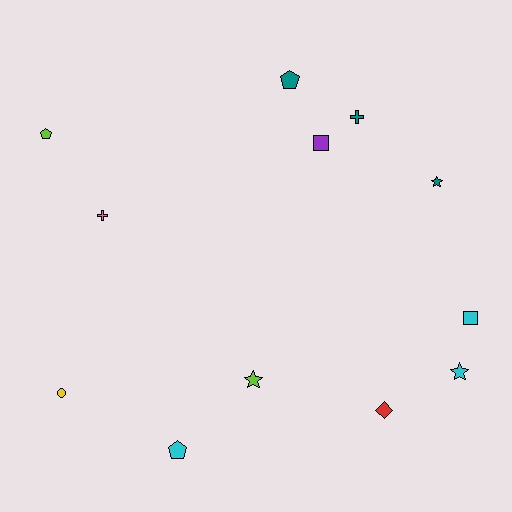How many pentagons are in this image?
There are 3 pentagons.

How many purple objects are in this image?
There is 1 purple object.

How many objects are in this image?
There are 12 objects.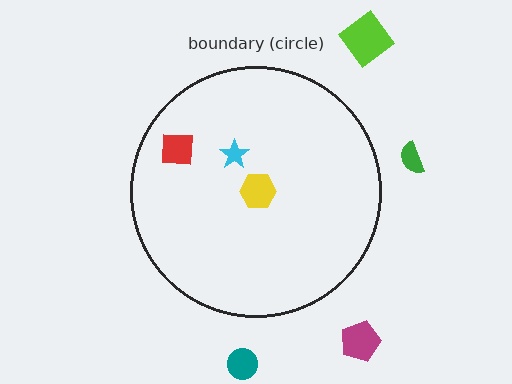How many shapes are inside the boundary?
3 inside, 4 outside.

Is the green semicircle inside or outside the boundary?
Outside.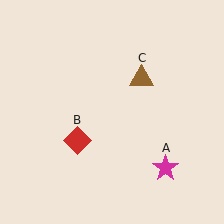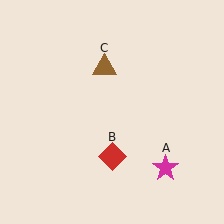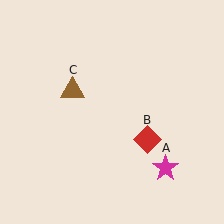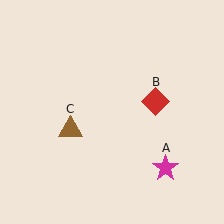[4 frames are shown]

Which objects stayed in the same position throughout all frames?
Magenta star (object A) remained stationary.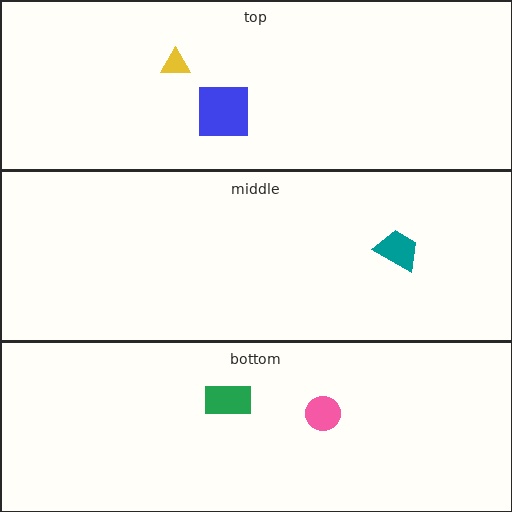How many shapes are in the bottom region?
2.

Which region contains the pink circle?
The bottom region.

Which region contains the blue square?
The top region.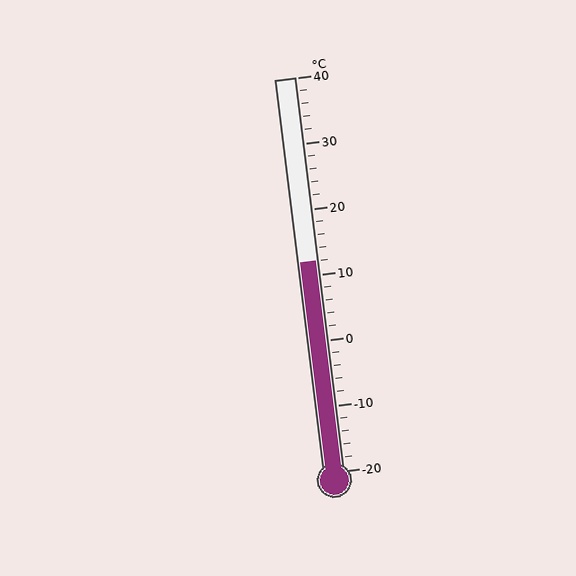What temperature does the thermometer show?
The thermometer shows approximately 12°C.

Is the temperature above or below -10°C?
The temperature is above -10°C.